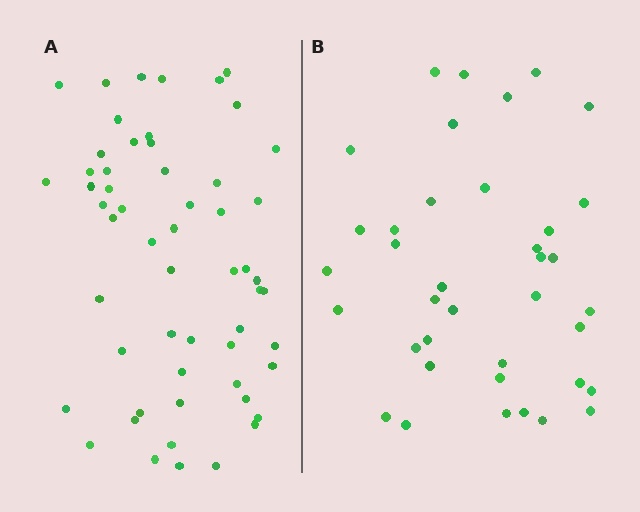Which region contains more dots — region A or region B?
Region A (the left region) has more dots.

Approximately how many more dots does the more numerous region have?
Region A has approximately 20 more dots than region B.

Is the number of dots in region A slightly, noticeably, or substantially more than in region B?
Region A has substantially more. The ratio is roughly 1.5 to 1.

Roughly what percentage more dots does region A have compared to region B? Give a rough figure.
About 45% more.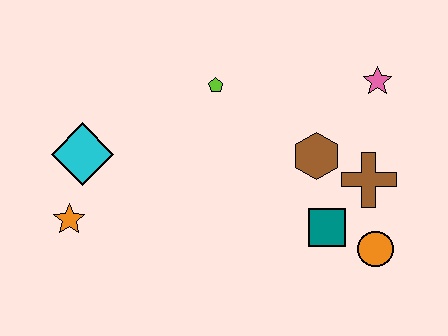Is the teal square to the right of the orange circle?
No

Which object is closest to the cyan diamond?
The orange star is closest to the cyan diamond.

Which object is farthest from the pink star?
The orange star is farthest from the pink star.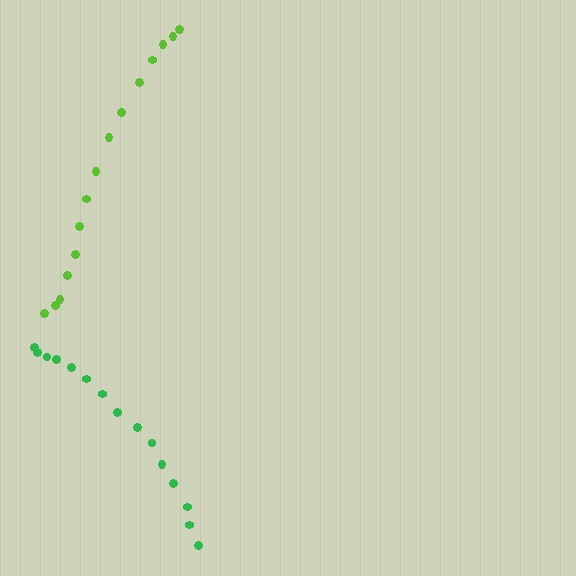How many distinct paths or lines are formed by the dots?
There are 2 distinct paths.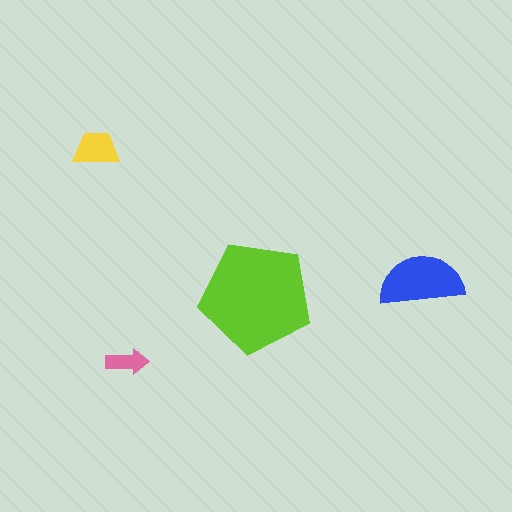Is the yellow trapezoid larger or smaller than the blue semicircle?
Smaller.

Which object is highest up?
The yellow trapezoid is topmost.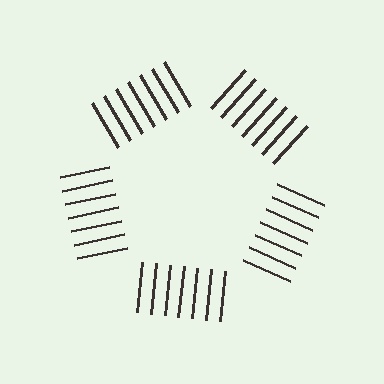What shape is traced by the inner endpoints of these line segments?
An illusory pentagon — the line segments terminate on its edges but no continuous stroke is drawn.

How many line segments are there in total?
35 — 7 along each of the 5 edges.